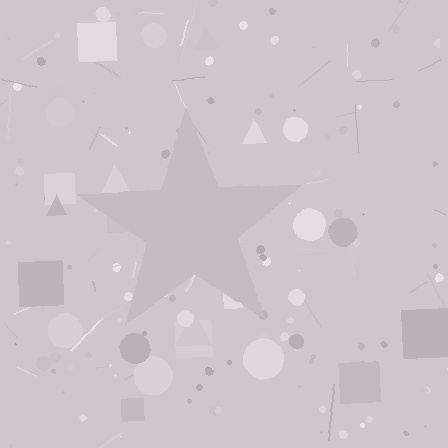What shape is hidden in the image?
A star is hidden in the image.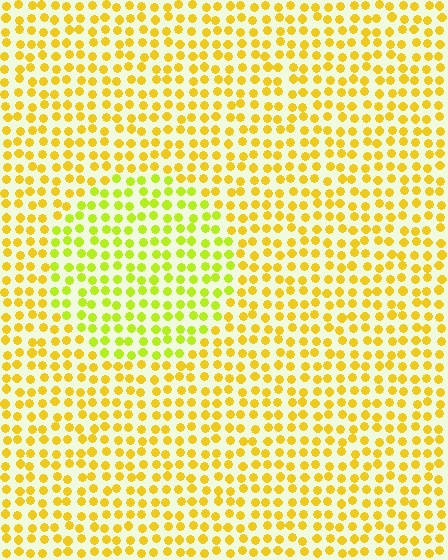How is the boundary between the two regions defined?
The boundary is defined purely by a slight shift in hue (about 28 degrees). Spacing, size, and orientation are identical on both sides.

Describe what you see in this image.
The image is filled with small yellow elements in a uniform arrangement. A circle-shaped region is visible where the elements are tinted to a slightly different hue, forming a subtle color boundary.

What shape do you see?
I see a circle.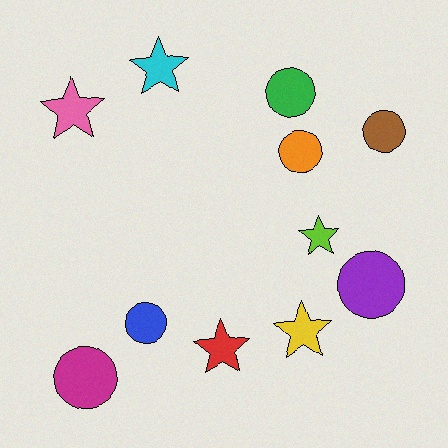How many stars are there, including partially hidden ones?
There are 5 stars.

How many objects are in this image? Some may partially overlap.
There are 11 objects.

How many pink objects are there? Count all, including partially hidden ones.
There is 1 pink object.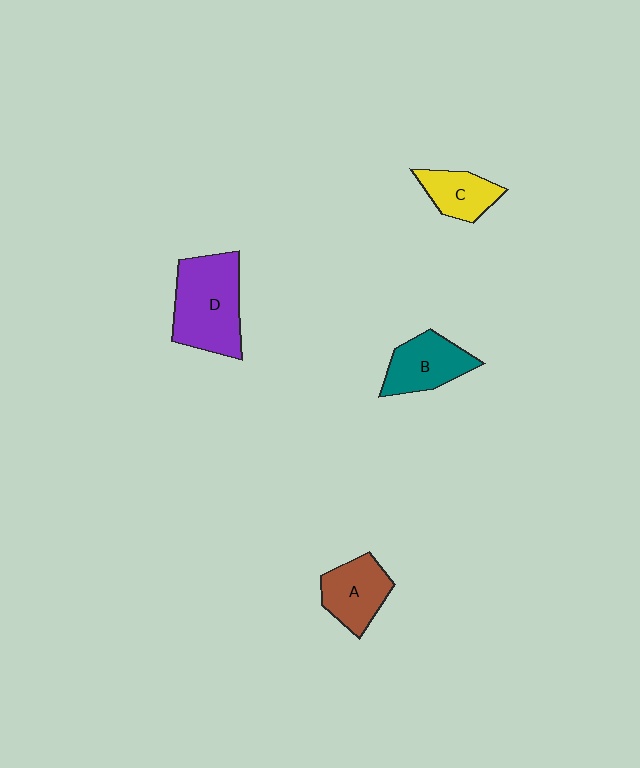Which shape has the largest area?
Shape D (purple).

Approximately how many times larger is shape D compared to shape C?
Approximately 2.0 times.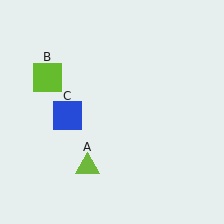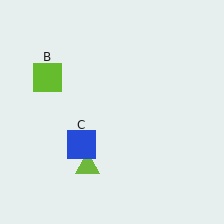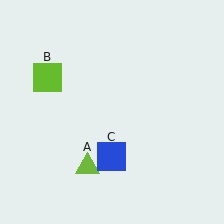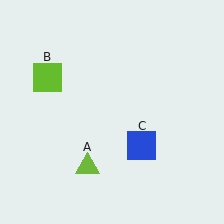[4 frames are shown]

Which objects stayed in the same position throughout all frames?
Lime triangle (object A) and lime square (object B) remained stationary.